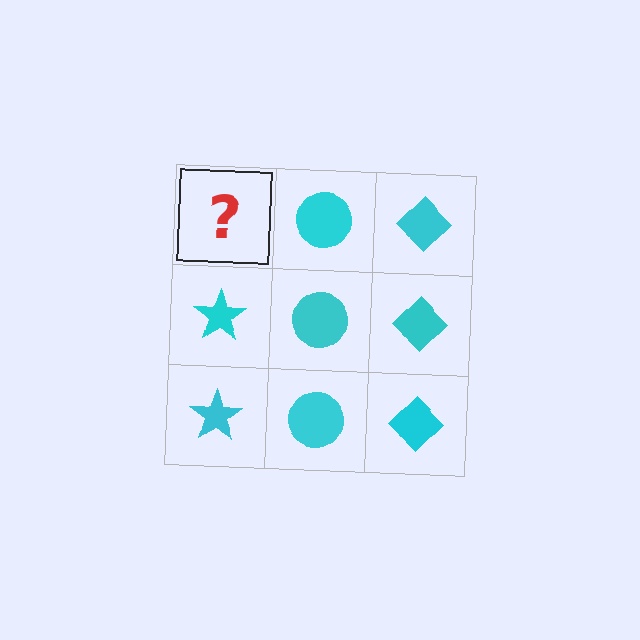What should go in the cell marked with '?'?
The missing cell should contain a cyan star.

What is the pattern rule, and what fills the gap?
The rule is that each column has a consistent shape. The gap should be filled with a cyan star.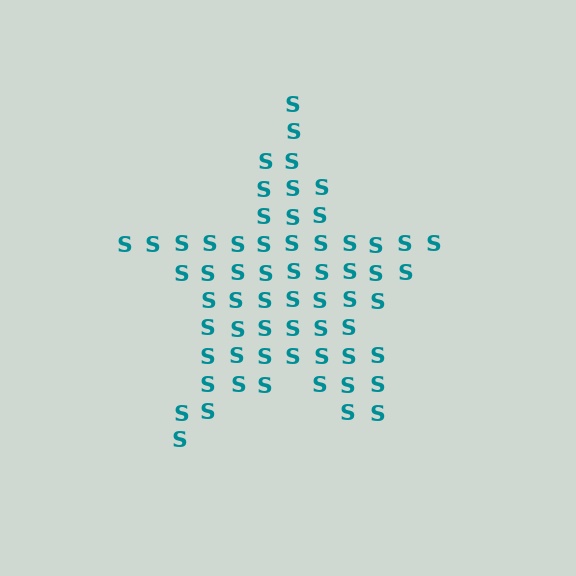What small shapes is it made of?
It is made of small letter S's.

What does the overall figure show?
The overall figure shows a star.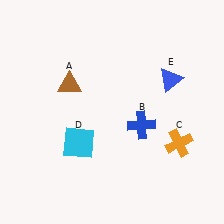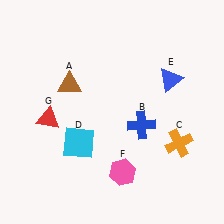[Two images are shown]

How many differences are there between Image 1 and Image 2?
There are 2 differences between the two images.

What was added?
A pink hexagon (F), a red triangle (G) were added in Image 2.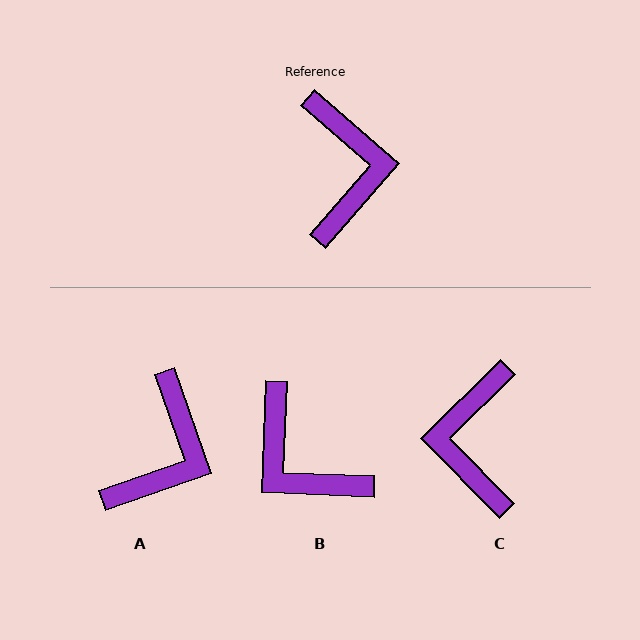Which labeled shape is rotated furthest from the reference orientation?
C, about 176 degrees away.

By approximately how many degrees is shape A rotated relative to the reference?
Approximately 30 degrees clockwise.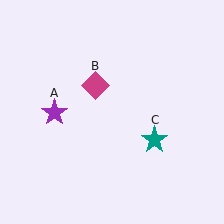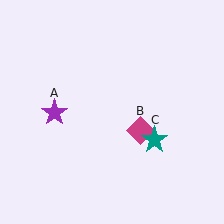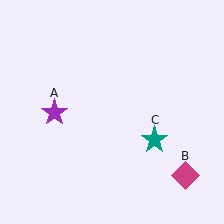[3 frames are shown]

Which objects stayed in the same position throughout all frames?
Purple star (object A) and teal star (object C) remained stationary.